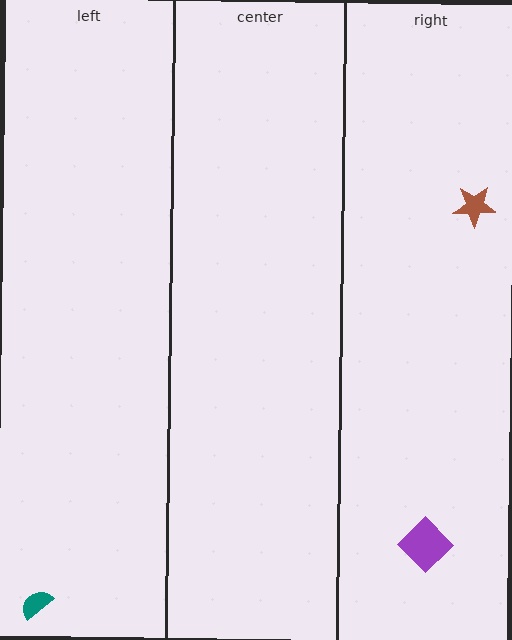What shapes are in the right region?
The purple diamond, the brown star.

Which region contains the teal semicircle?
The left region.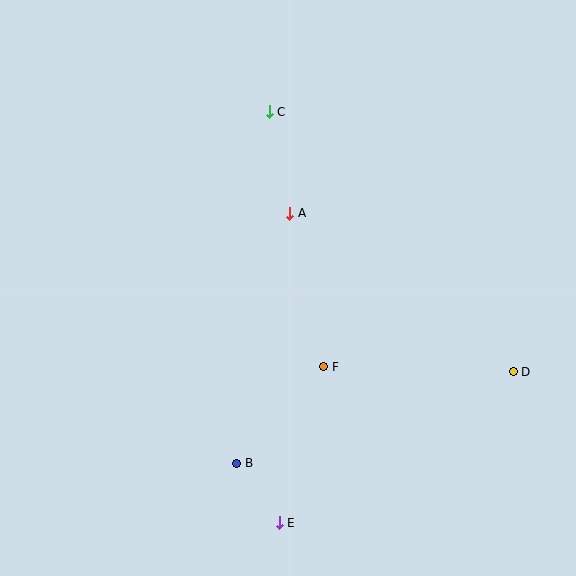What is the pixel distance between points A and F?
The distance between A and F is 158 pixels.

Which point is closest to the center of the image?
Point A at (290, 213) is closest to the center.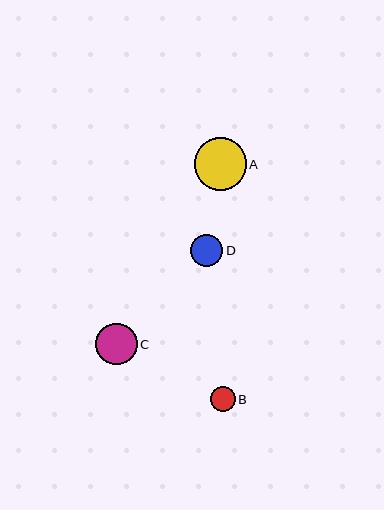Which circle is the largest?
Circle A is the largest with a size of approximately 52 pixels.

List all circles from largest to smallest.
From largest to smallest: A, C, D, B.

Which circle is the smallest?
Circle B is the smallest with a size of approximately 24 pixels.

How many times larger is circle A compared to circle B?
Circle A is approximately 2.1 times the size of circle B.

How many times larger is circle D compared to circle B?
Circle D is approximately 1.3 times the size of circle B.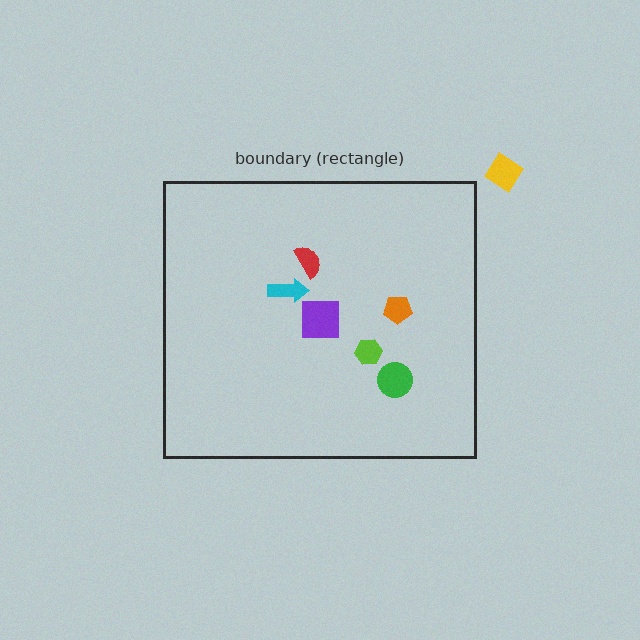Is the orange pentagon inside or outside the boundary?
Inside.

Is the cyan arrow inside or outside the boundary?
Inside.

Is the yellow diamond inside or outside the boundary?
Outside.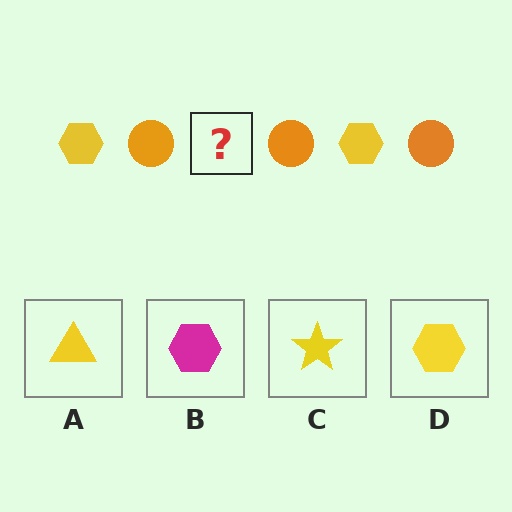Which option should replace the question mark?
Option D.